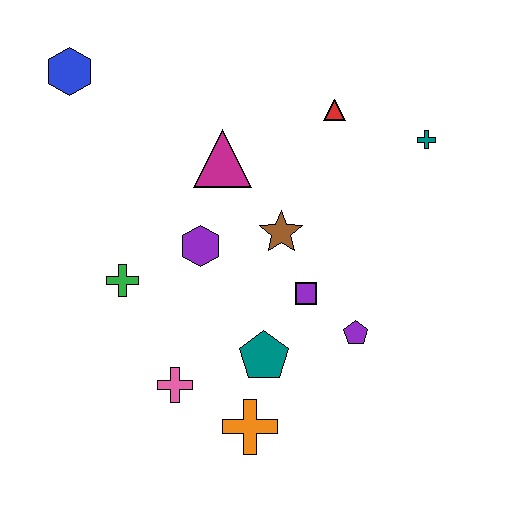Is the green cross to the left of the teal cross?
Yes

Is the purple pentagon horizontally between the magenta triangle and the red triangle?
No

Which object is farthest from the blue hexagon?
The orange cross is farthest from the blue hexagon.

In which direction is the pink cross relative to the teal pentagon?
The pink cross is to the left of the teal pentagon.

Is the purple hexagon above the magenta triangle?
No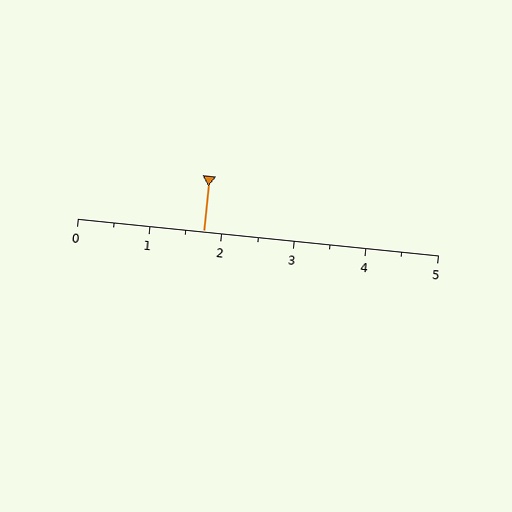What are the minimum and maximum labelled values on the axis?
The axis runs from 0 to 5.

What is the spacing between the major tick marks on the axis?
The major ticks are spaced 1 apart.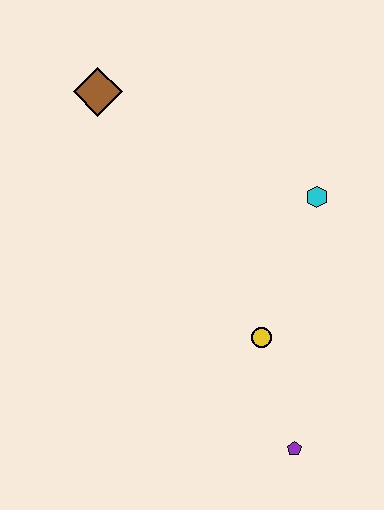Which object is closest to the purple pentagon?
The yellow circle is closest to the purple pentagon.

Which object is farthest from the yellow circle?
The brown diamond is farthest from the yellow circle.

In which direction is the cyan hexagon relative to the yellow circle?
The cyan hexagon is above the yellow circle.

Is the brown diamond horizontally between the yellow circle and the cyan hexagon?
No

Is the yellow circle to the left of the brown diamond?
No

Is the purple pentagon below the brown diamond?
Yes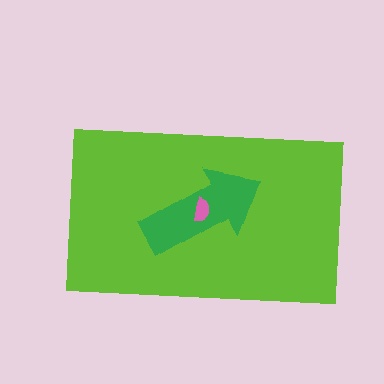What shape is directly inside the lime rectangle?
The green arrow.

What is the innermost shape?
The pink semicircle.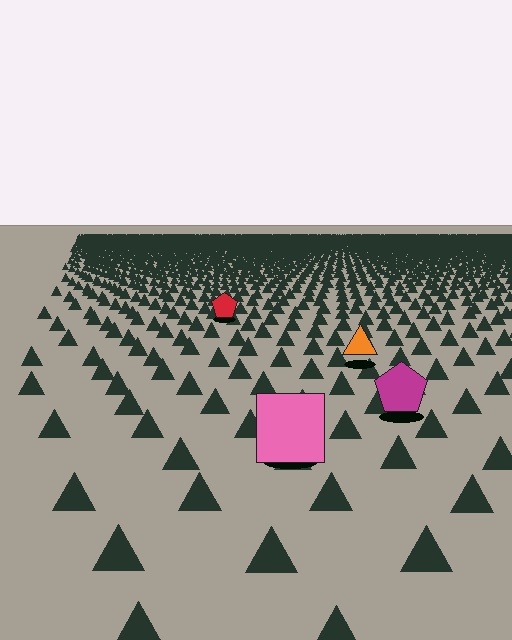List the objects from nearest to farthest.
From nearest to farthest: the pink square, the magenta pentagon, the orange triangle, the red pentagon.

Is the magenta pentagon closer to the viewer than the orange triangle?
Yes. The magenta pentagon is closer — you can tell from the texture gradient: the ground texture is coarser near it.